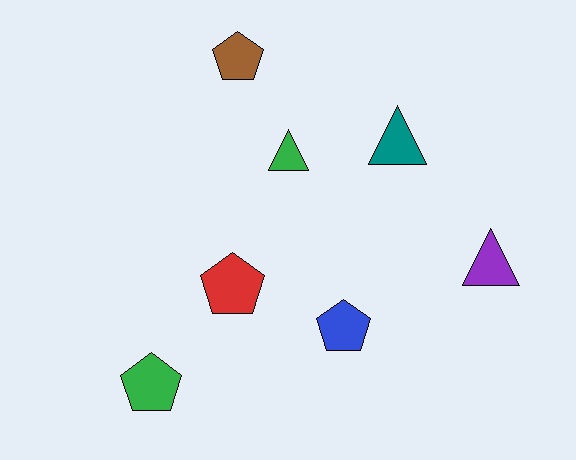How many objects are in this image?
There are 7 objects.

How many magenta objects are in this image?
There are no magenta objects.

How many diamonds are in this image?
There are no diamonds.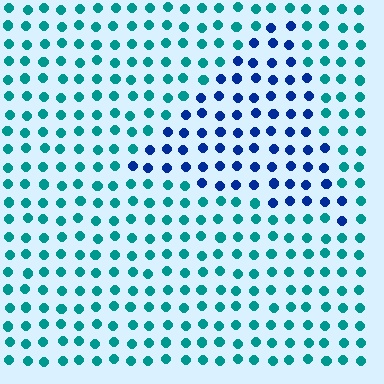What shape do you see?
I see a triangle.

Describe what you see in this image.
The image is filled with small teal elements in a uniform arrangement. A triangle-shaped region is visible where the elements are tinted to a slightly different hue, forming a subtle color boundary.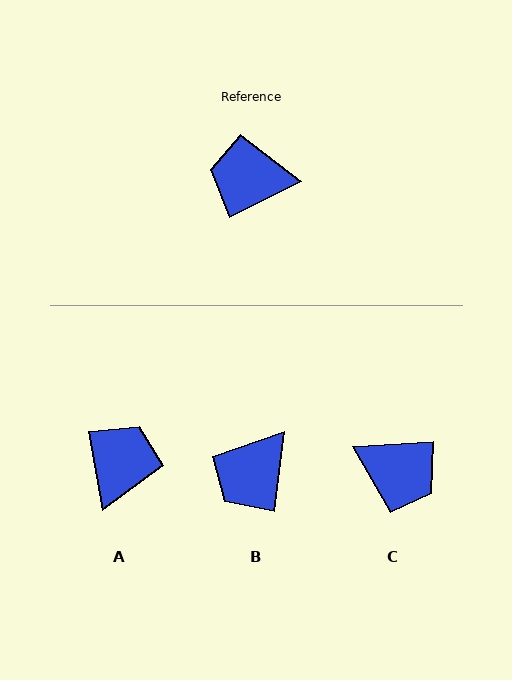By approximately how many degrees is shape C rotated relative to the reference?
Approximately 156 degrees counter-clockwise.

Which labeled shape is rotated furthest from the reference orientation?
C, about 156 degrees away.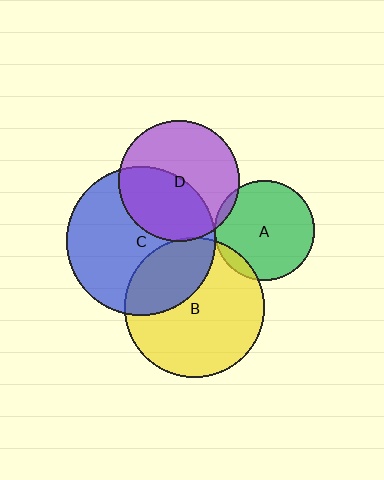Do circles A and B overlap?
Yes.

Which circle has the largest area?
Circle C (blue).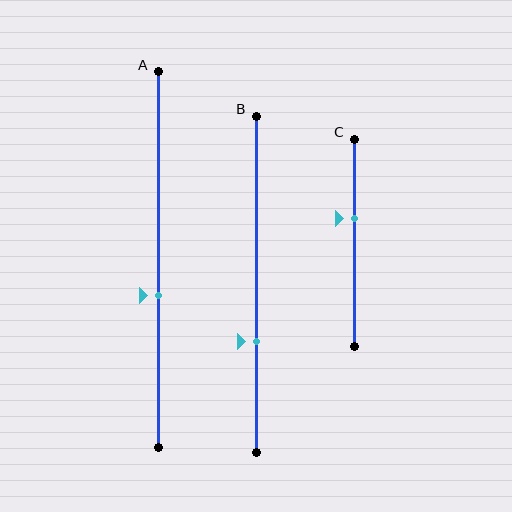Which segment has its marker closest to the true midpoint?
Segment A has its marker closest to the true midpoint.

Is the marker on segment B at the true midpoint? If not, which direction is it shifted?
No, the marker on segment B is shifted downward by about 17% of the segment length.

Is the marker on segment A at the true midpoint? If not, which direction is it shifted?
No, the marker on segment A is shifted downward by about 9% of the segment length.